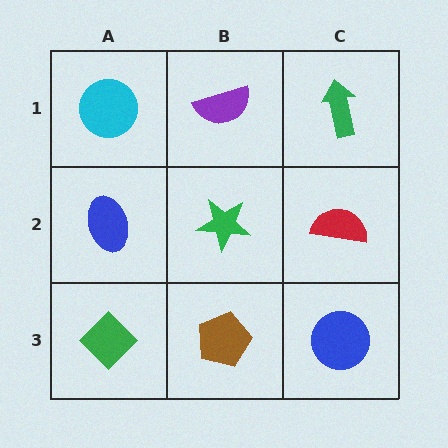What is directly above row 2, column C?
A green arrow.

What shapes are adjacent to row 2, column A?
A cyan circle (row 1, column A), a green diamond (row 3, column A), a green star (row 2, column B).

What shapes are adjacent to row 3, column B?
A green star (row 2, column B), a green diamond (row 3, column A), a blue circle (row 3, column C).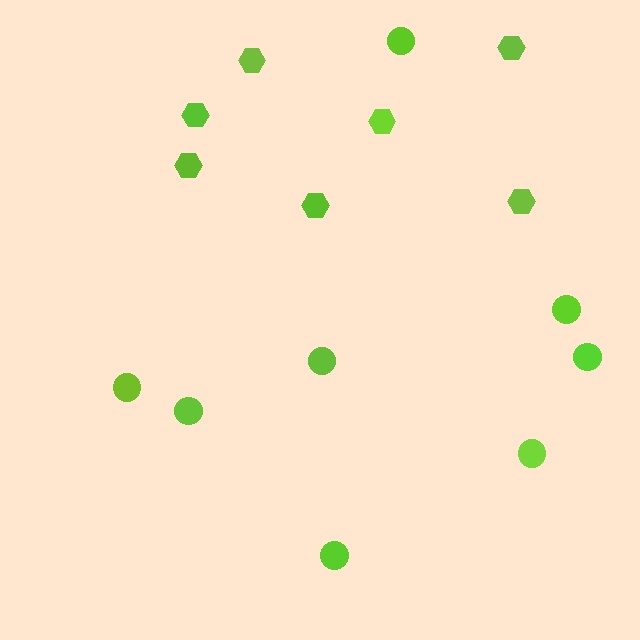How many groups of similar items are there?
There are 2 groups: one group of hexagons (7) and one group of circles (8).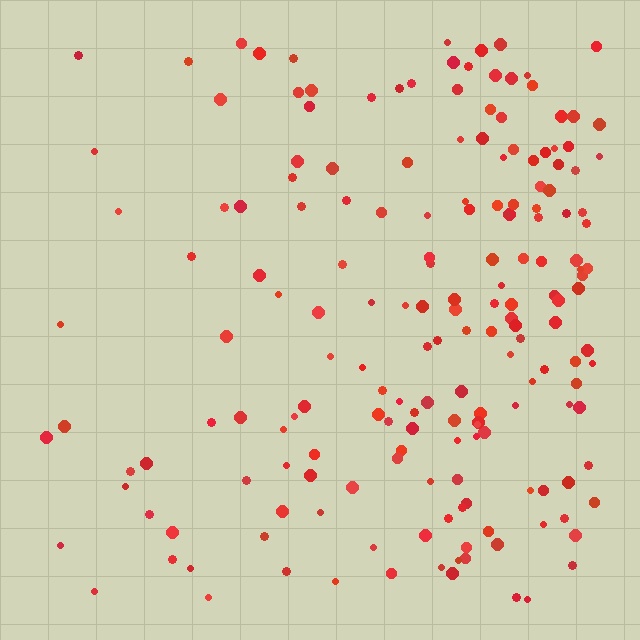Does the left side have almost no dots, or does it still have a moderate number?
Still a moderate number, just noticeably fewer than the right.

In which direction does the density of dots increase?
From left to right, with the right side densest.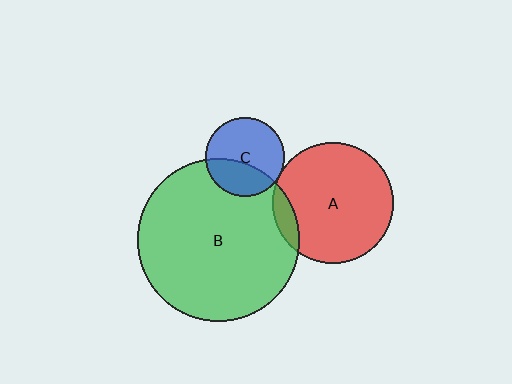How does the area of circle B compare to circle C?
Approximately 4.3 times.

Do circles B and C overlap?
Yes.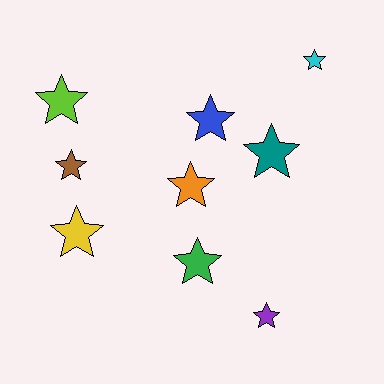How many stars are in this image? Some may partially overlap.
There are 9 stars.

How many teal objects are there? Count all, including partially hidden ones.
There is 1 teal object.